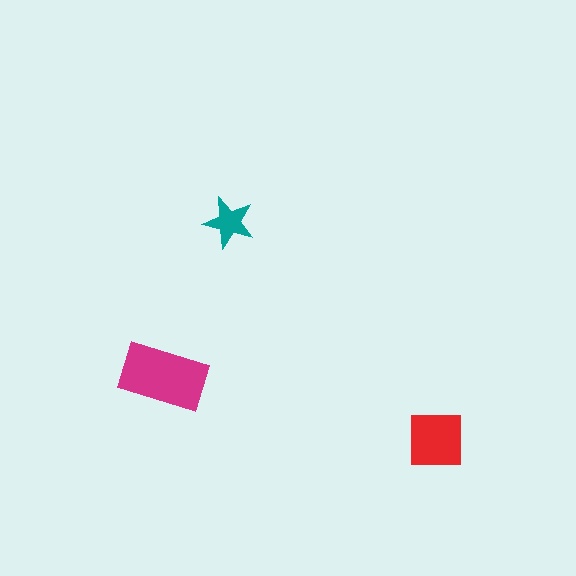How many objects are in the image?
There are 3 objects in the image.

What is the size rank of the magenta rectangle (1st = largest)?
1st.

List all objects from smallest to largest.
The teal star, the red square, the magenta rectangle.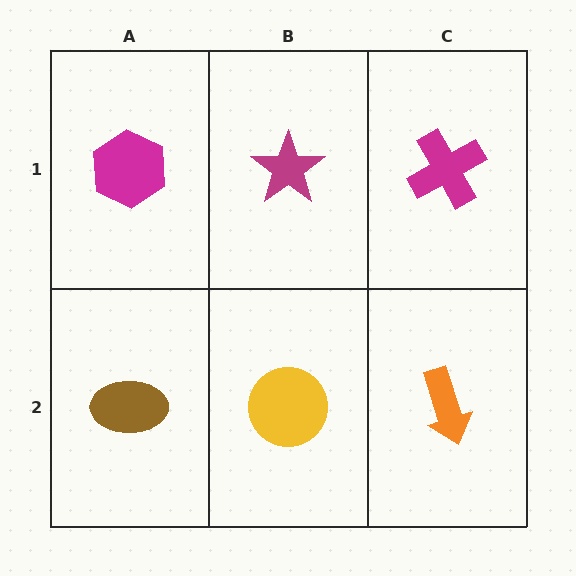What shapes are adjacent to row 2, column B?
A magenta star (row 1, column B), a brown ellipse (row 2, column A), an orange arrow (row 2, column C).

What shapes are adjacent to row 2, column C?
A magenta cross (row 1, column C), a yellow circle (row 2, column B).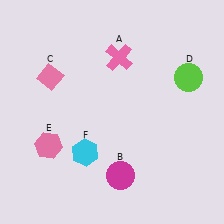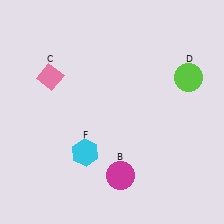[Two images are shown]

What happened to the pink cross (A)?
The pink cross (A) was removed in Image 2. It was in the top-right area of Image 1.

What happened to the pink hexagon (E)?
The pink hexagon (E) was removed in Image 2. It was in the bottom-left area of Image 1.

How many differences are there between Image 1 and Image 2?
There are 2 differences between the two images.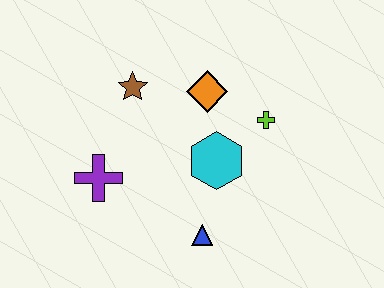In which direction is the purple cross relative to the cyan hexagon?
The purple cross is to the left of the cyan hexagon.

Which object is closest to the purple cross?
The brown star is closest to the purple cross.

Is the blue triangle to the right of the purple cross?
Yes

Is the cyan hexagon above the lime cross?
No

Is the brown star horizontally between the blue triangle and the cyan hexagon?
No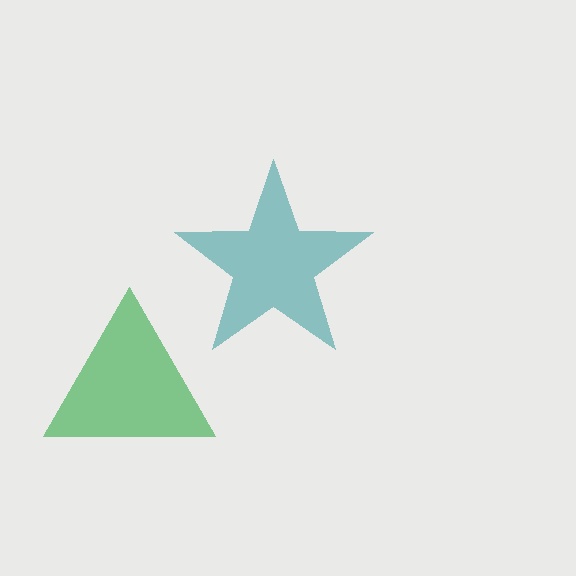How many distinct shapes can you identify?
There are 2 distinct shapes: a green triangle, a teal star.